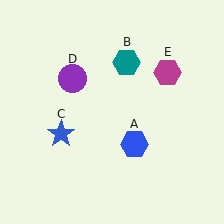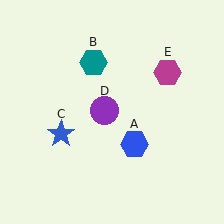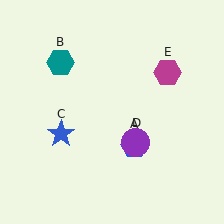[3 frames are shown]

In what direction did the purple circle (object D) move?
The purple circle (object D) moved down and to the right.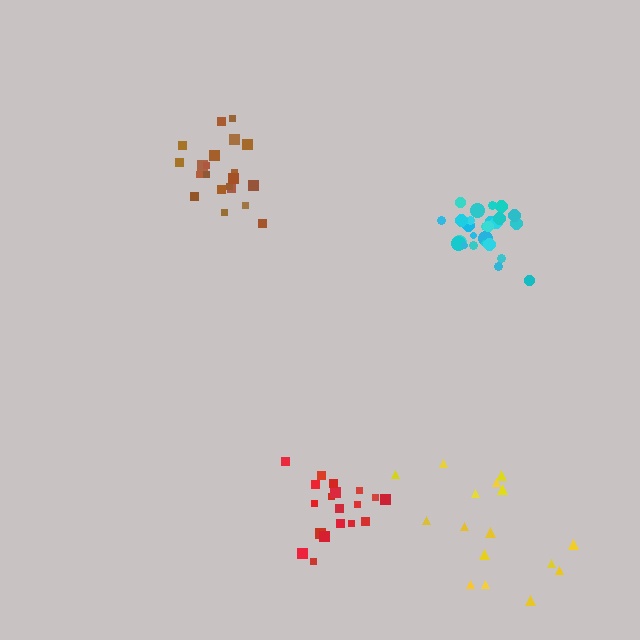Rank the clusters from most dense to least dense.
cyan, brown, red, yellow.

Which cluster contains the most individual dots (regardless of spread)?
Cyan (28).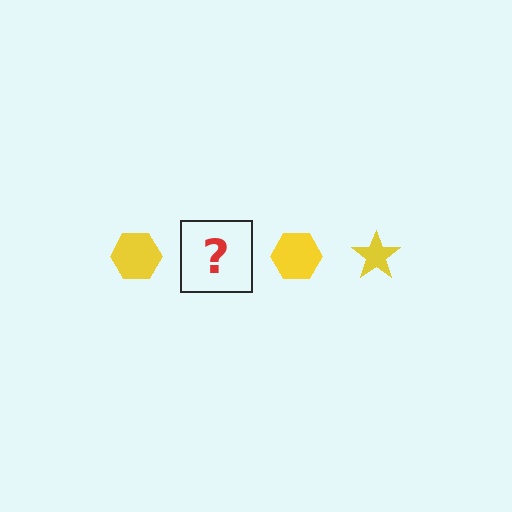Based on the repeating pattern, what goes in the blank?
The blank should be a yellow star.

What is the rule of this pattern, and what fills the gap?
The rule is that the pattern cycles through hexagon, star shapes in yellow. The gap should be filled with a yellow star.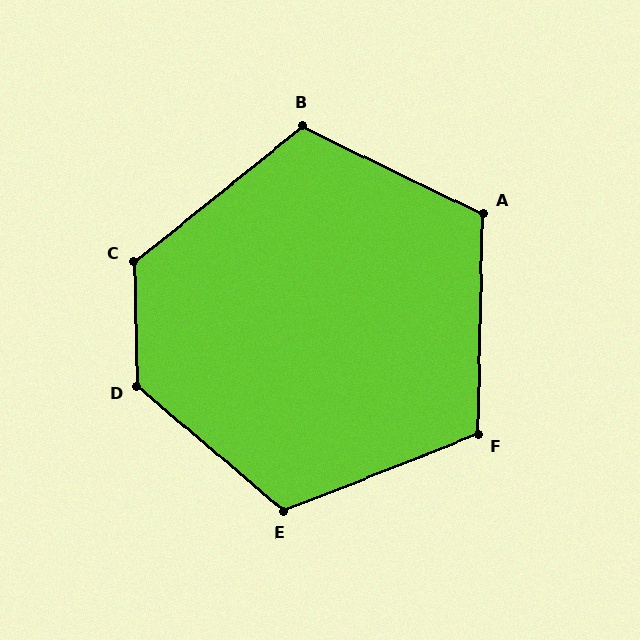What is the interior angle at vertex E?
Approximately 118 degrees (obtuse).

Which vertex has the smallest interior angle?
F, at approximately 113 degrees.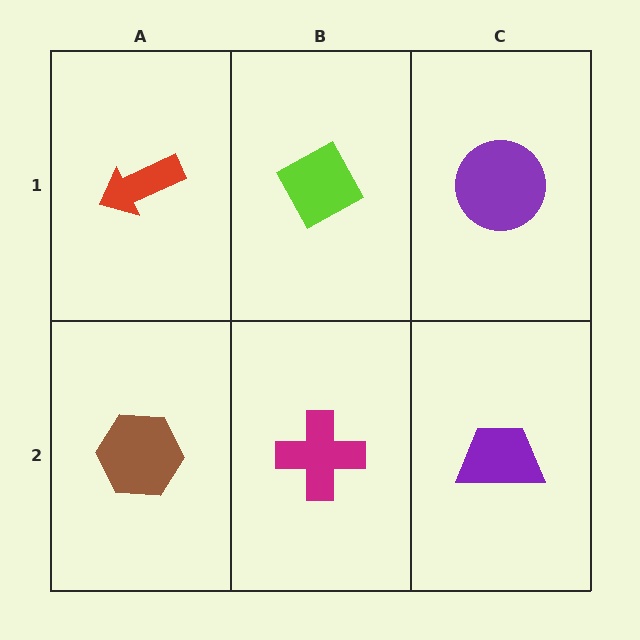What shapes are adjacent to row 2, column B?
A lime diamond (row 1, column B), a brown hexagon (row 2, column A), a purple trapezoid (row 2, column C).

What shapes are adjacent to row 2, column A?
A red arrow (row 1, column A), a magenta cross (row 2, column B).